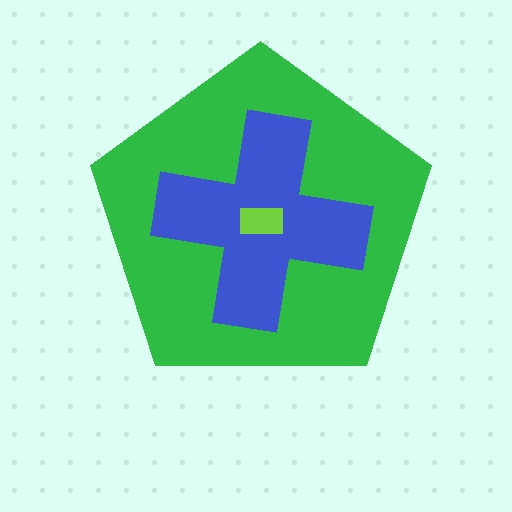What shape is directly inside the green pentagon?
The blue cross.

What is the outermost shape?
The green pentagon.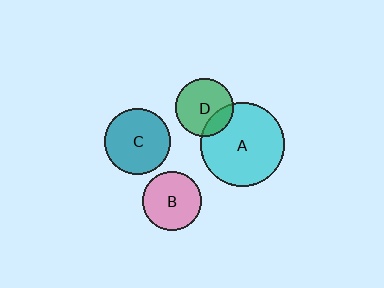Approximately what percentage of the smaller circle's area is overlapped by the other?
Approximately 25%.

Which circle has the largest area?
Circle A (cyan).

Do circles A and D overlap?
Yes.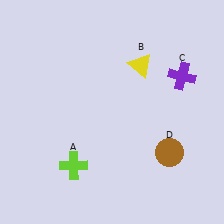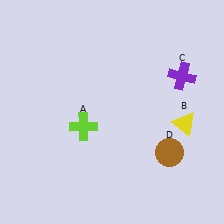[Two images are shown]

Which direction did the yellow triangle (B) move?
The yellow triangle (B) moved down.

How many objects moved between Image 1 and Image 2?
2 objects moved between the two images.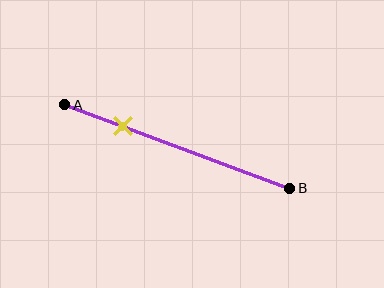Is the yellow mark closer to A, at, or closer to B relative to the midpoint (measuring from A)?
The yellow mark is closer to point A than the midpoint of segment AB.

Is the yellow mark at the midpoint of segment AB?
No, the mark is at about 25% from A, not at the 50% midpoint.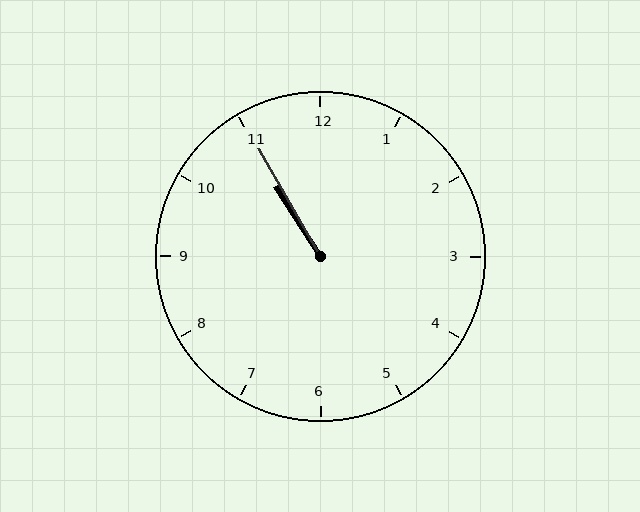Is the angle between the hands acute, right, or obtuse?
It is acute.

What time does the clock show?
10:55.